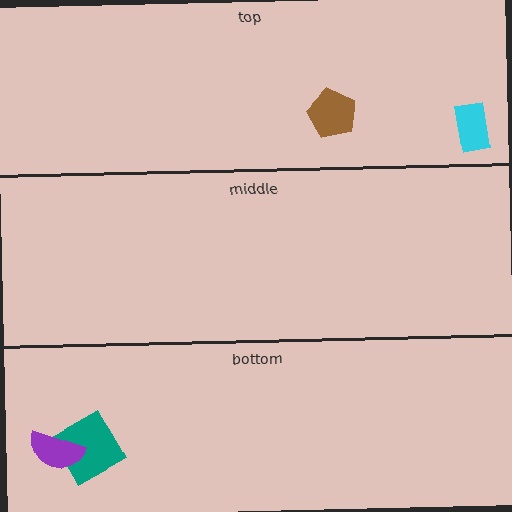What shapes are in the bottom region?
The teal square, the purple semicircle.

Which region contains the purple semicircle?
The bottom region.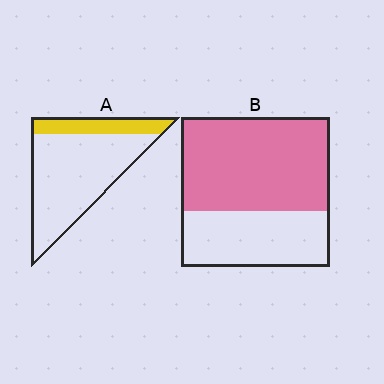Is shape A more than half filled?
No.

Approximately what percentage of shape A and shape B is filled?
A is approximately 20% and B is approximately 65%.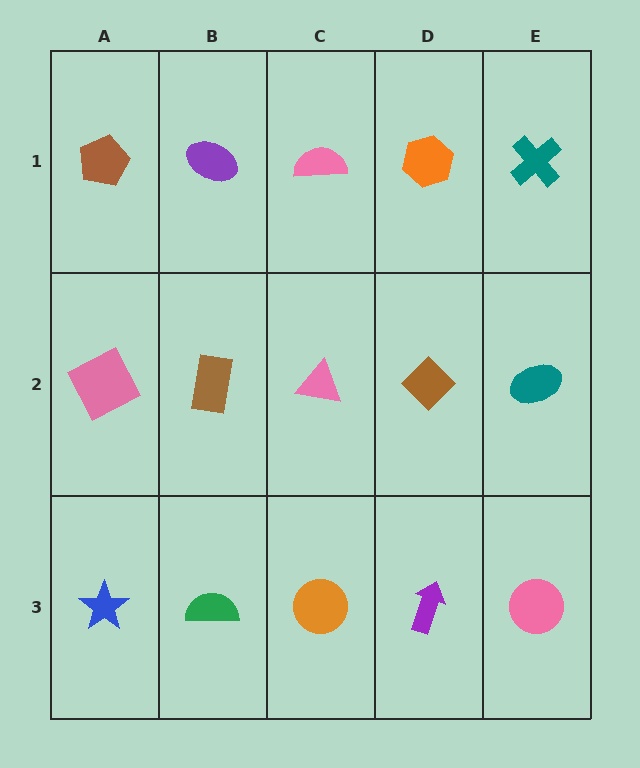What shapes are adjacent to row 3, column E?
A teal ellipse (row 2, column E), a purple arrow (row 3, column D).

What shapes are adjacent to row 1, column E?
A teal ellipse (row 2, column E), an orange hexagon (row 1, column D).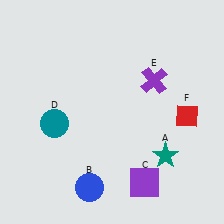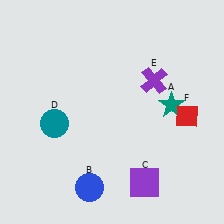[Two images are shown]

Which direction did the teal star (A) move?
The teal star (A) moved up.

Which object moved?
The teal star (A) moved up.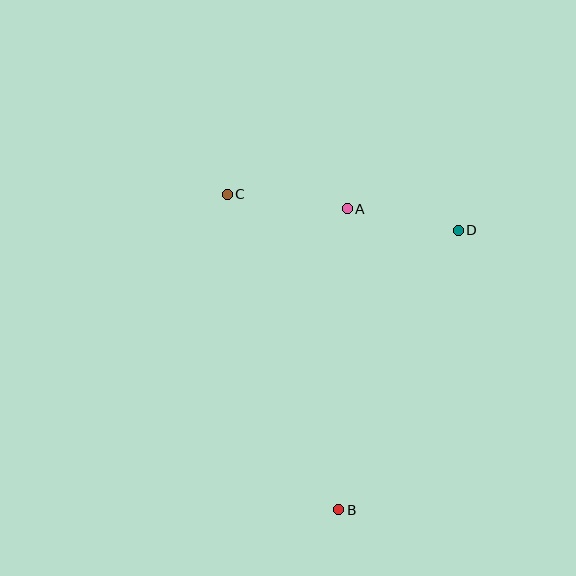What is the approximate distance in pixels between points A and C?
The distance between A and C is approximately 121 pixels.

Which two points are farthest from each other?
Points B and C are farthest from each other.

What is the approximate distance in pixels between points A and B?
The distance between A and B is approximately 301 pixels.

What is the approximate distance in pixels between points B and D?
The distance between B and D is approximately 304 pixels.